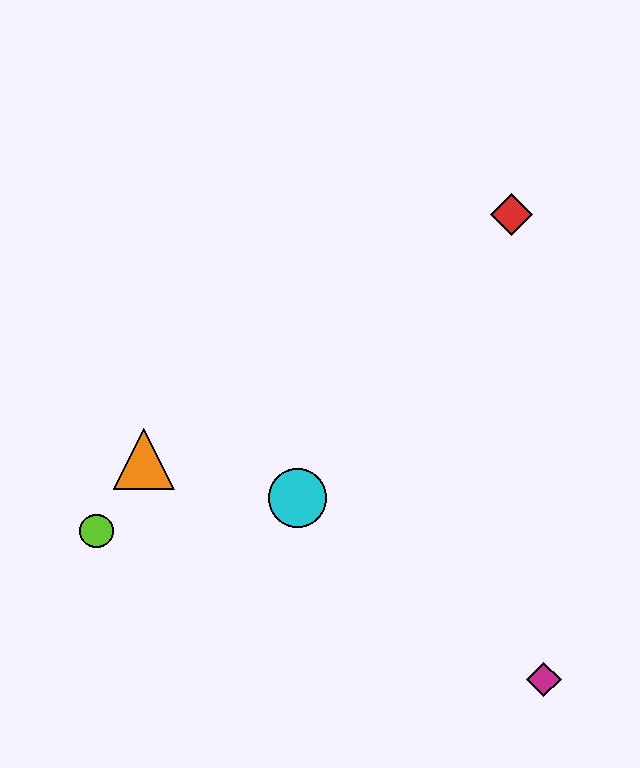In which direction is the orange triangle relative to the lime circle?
The orange triangle is above the lime circle.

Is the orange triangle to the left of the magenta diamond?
Yes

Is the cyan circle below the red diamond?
Yes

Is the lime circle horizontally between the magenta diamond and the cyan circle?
No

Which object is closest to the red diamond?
The cyan circle is closest to the red diamond.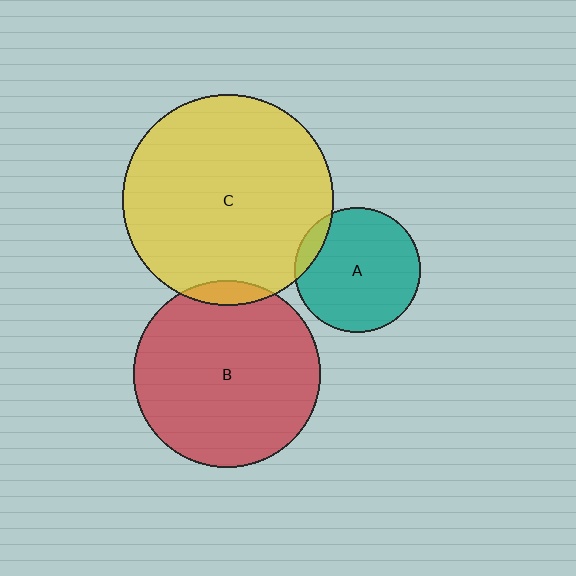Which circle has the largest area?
Circle C (yellow).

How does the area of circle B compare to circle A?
Approximately 2.2 times.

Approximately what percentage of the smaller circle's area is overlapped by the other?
Approximately 5%.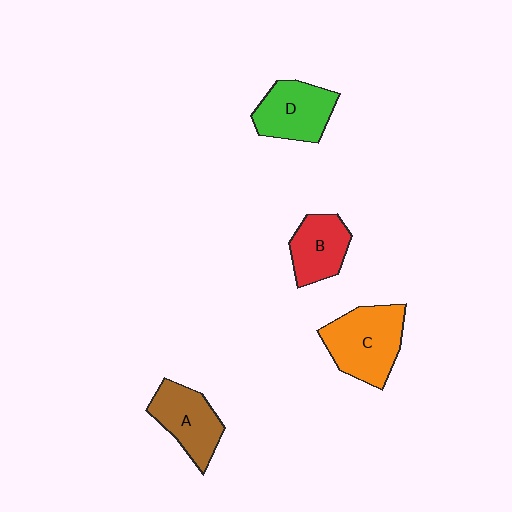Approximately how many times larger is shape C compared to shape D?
Approximately 1.3 times.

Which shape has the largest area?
Shape C (orange).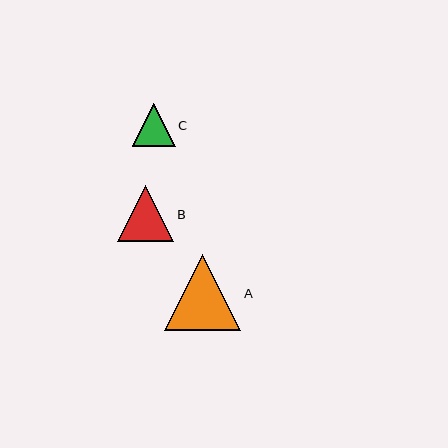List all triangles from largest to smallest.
From largest to smallest: A, B, C.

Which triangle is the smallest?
Triangle C is the smallest with a size of approximately 42 pixels.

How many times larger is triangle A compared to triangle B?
Triangle A is approximately 1.4 times the size of triangle B.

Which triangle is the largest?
Triangle A is the largest with a size of approximately 76 pixels.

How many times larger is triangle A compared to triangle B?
Triangle A is approximately 1.4 times the size of triangle B.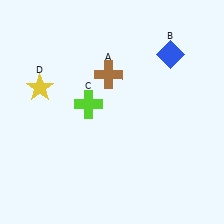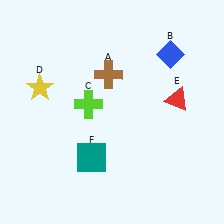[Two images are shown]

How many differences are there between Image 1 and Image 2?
There are 2 differences between the two images.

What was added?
A red triangle (E), a teal square (F) were added in Image 2.